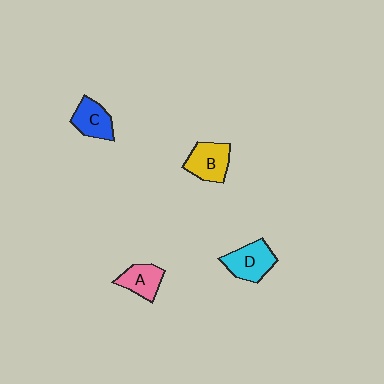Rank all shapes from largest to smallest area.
From largest to smallest: D (cyan), B (yellow), C (blue), A (pink).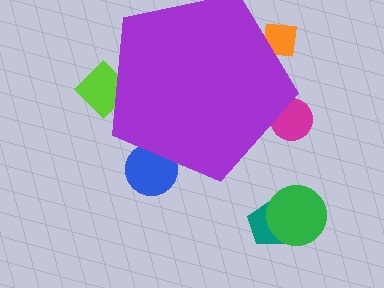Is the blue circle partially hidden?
Yes, the blue circle is partially hidden behind the purple pentagon.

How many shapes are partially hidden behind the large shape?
4 shapes are partially hidden.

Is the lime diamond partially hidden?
Yes, the lime diamond is partially hidden behind the purple pentagon.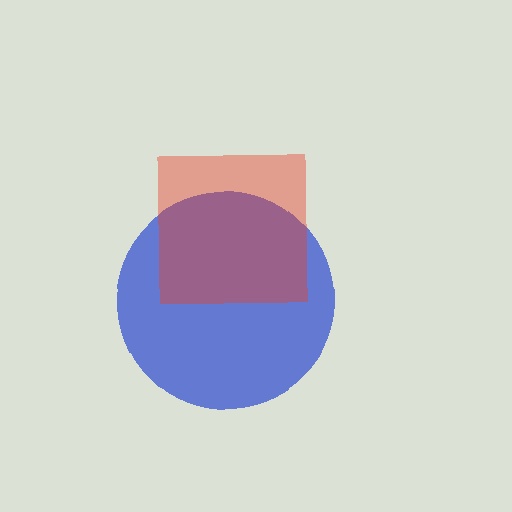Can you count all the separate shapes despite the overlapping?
Yes, there are 2 separate shapes.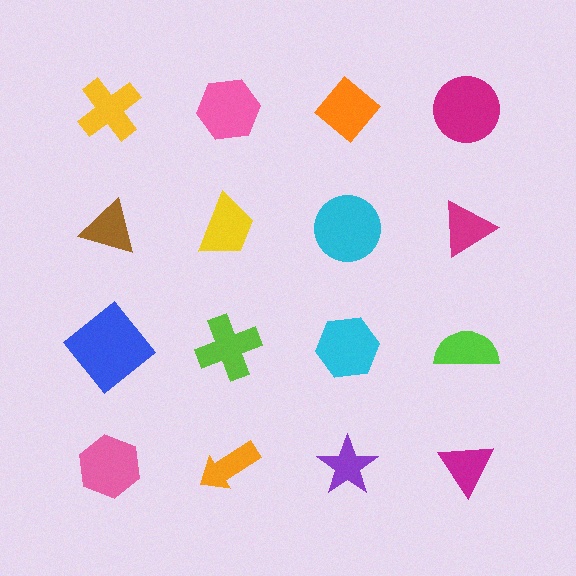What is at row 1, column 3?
An orange diamond.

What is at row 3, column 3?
A cyan hexagon.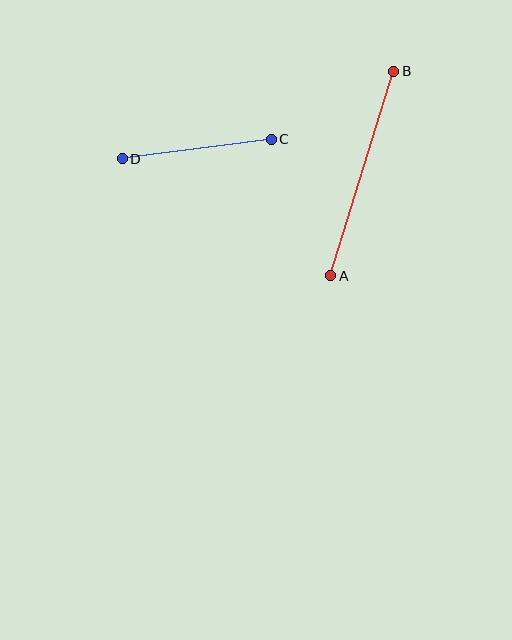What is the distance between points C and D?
The distance is approximately 150 pixels.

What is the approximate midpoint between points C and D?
The midpoint is at approximately (197, 149) pixels.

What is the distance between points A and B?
The distance is approximately 214 pixels.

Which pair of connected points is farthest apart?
Points A and B are farthest apart.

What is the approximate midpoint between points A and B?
The midpoint is at approximately (362, 173) pixels.